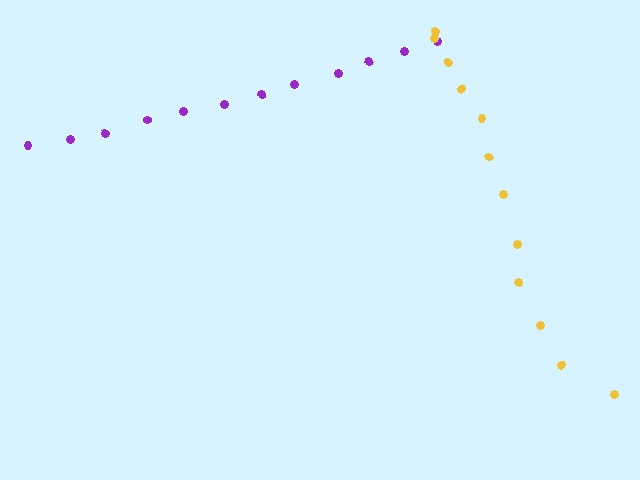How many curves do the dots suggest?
There are 2 distinct paths.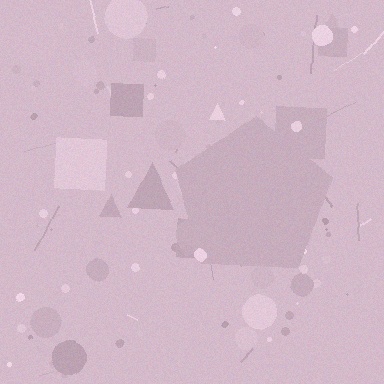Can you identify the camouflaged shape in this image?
The camouflaged shape is a pentagon.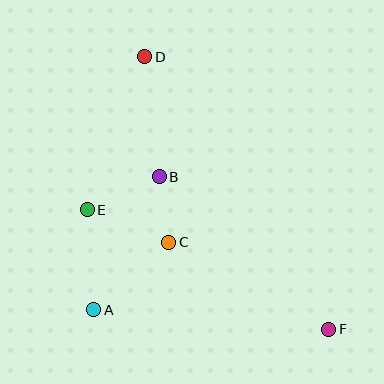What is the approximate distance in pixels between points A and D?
The distance between A and D is approximately 258 pixels.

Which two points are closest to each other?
Points B and C are closest to each other.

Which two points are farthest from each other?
Points D and F are farthest from each other.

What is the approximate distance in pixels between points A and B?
The distance between A and B is approximately 148 pixels.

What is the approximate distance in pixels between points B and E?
The distance between B and E is approximately 79 pixels.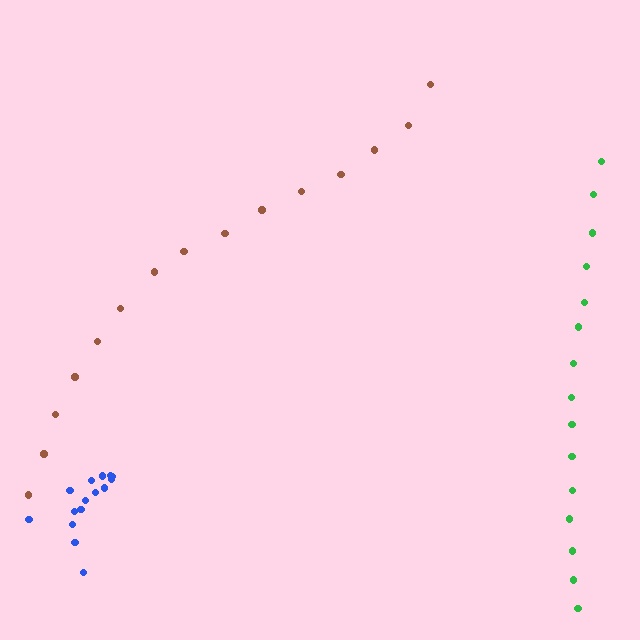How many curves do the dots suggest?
There are 3 distinct paths.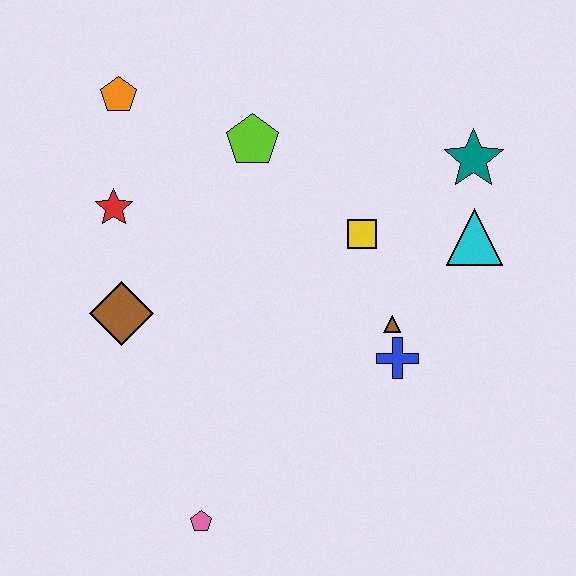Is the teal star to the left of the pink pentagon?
No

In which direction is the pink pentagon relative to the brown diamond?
The pink pentagon is below the brown diamond.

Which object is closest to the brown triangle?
The blue cross is closest to the brown triangle.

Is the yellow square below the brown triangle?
No